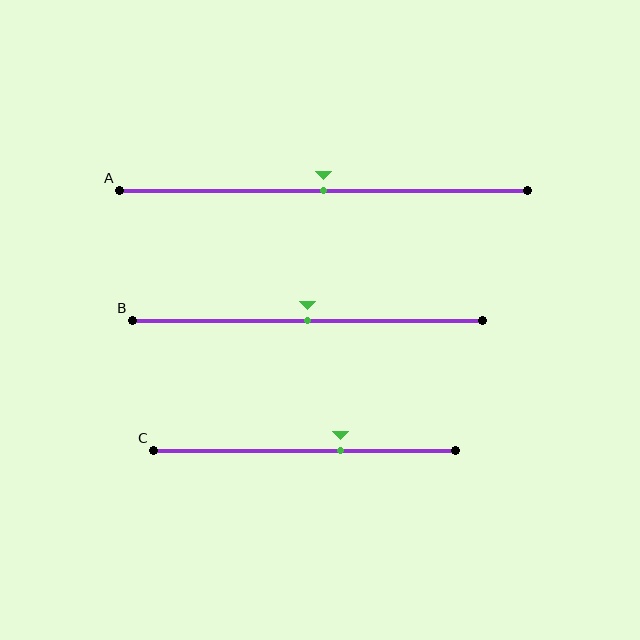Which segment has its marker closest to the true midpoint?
Segment A has its marker closest to the true midpoint.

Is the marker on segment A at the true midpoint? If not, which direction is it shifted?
Yes, the marker on segment A is at the true midpoint.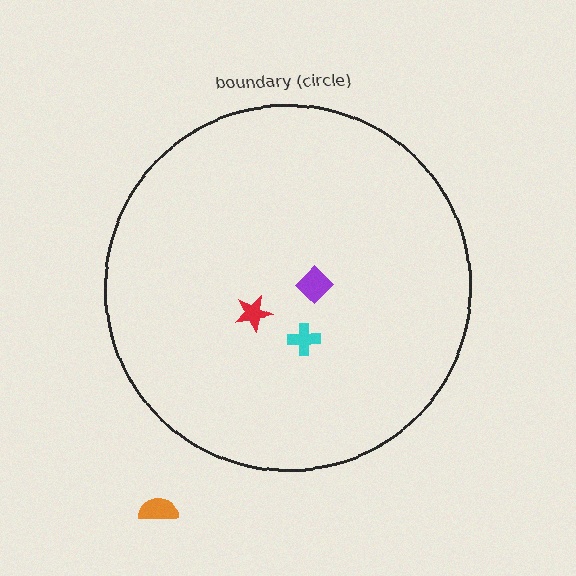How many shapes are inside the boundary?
3 inside, 1 outside.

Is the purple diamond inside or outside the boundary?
Inside.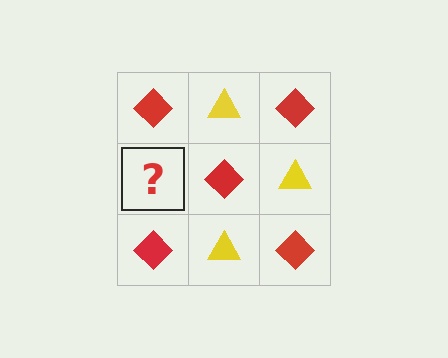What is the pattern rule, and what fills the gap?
The rule is that it alternates red diamond and yellow triangle in a checkerboard pattern. The gap should be filled with a yellow triangle.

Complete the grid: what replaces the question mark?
The question mark should be replaced with a yellow triangle.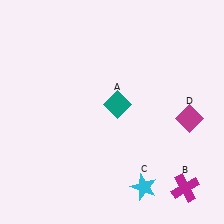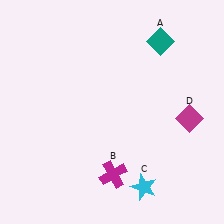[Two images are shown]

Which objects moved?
The objects that moved are: the teal diamond (A), the magenta cross (B).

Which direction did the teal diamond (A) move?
The teal diamond (A) moved up.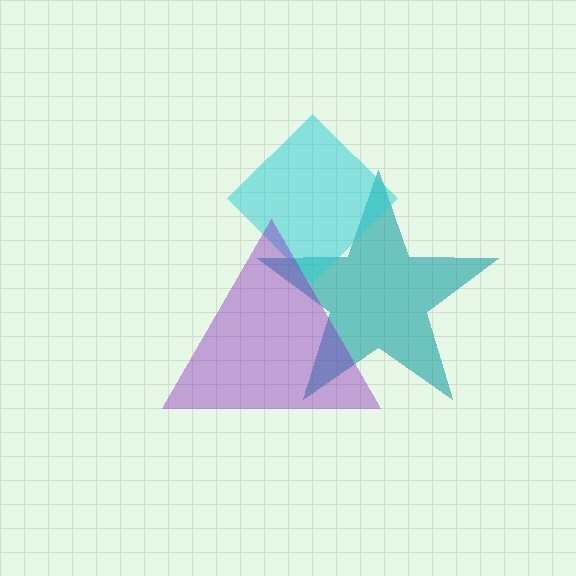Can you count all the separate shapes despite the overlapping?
Yes, there are 3 separate shapes.